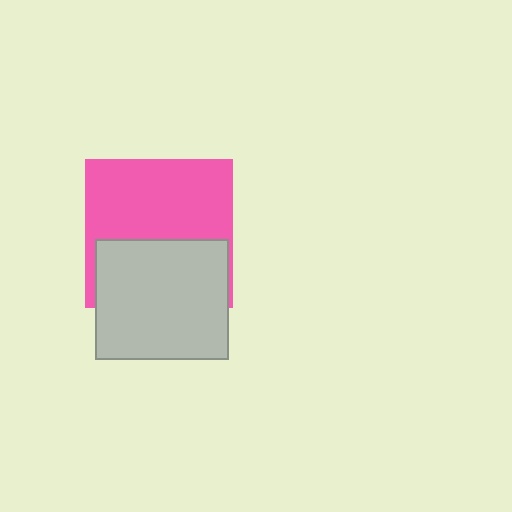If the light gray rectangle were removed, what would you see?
You would see the complete pink square.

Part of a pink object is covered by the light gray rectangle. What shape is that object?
It is a square.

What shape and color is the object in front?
The object in front is a light gray rectangle.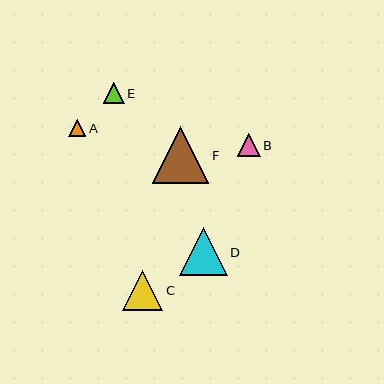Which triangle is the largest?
Triangle F is the largest with a size of approximately 57 pixels.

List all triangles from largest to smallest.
From largest to smallest: F, D, C, B, E, A.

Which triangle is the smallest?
Triangle A is the smallest with a size of approximately 18 pixels.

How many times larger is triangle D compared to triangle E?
Triangle D is approximately 2.2 times the size of triangle E.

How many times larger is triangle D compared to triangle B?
Triangle D is approximately 2.1 times the size of triangle B.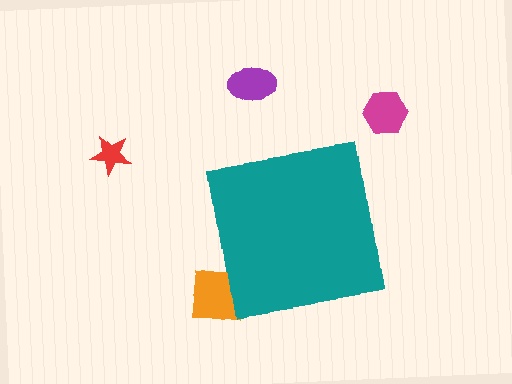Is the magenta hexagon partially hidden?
No, the magenta hexagon is fully visible.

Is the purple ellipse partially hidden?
No, the purple ellipse is fully visible.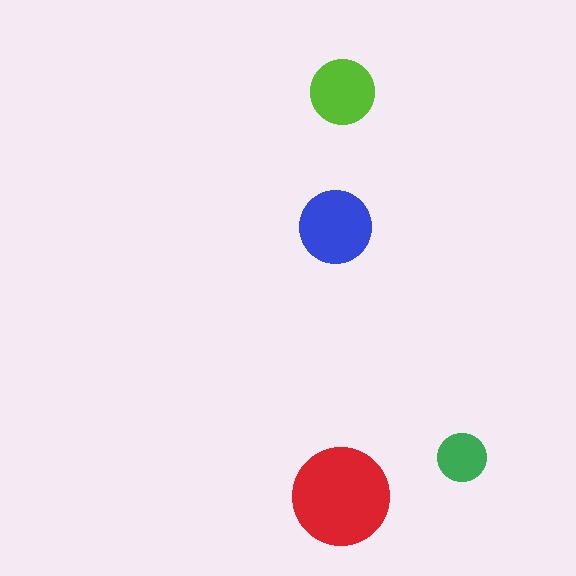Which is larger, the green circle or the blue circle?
The blue one.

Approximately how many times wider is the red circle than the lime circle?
About 1.5 times wider.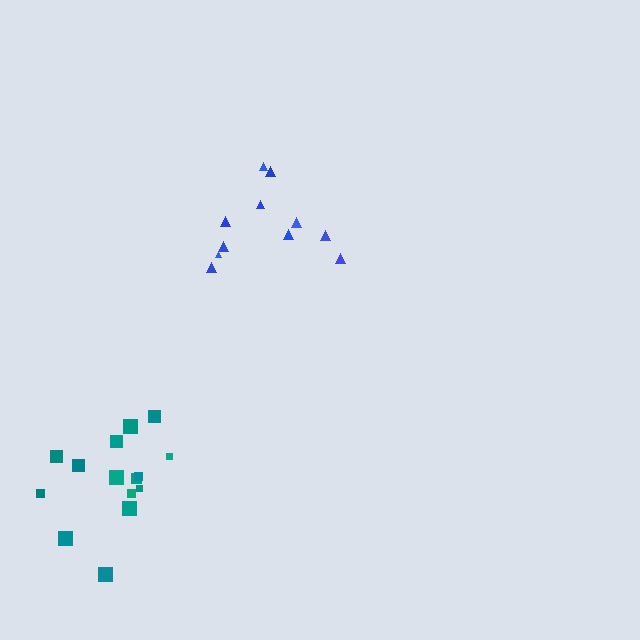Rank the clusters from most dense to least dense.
teal, blue.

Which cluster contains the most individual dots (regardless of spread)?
Teal (15).